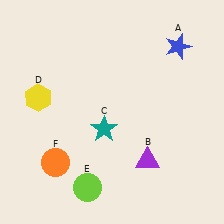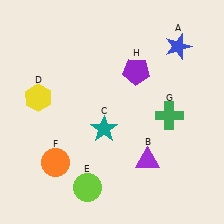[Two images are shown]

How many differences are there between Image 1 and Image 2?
There are 2 differences between the two images.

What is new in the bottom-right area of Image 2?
A green cross (G) was added in the bottom-right area of Image 2.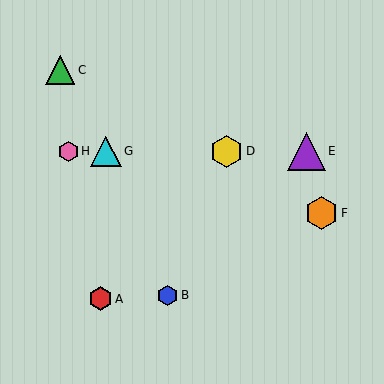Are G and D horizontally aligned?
Yes, both are at y≈151.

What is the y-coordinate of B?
Object B is at y≈295.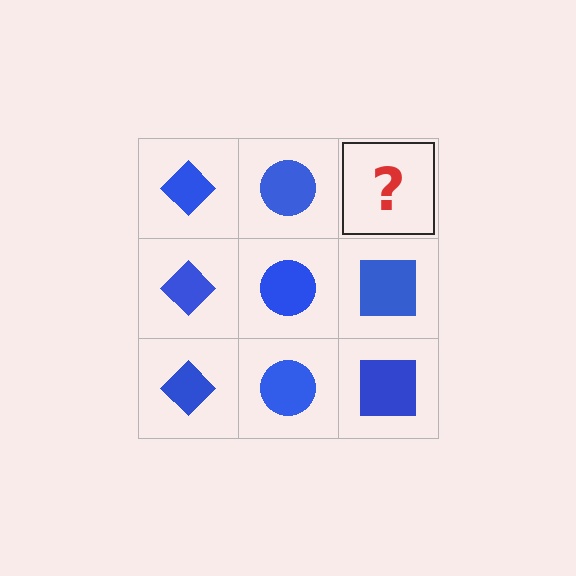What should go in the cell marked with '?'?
The missing cell should contain a blue square.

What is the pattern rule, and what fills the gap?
The rule is that each column has a consistent shape. The gap should be filled with a blue square.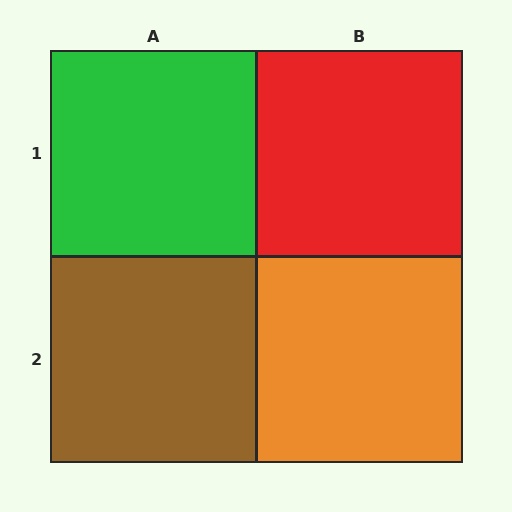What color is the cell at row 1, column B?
Red.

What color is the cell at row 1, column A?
Green.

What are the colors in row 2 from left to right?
Brown, orange.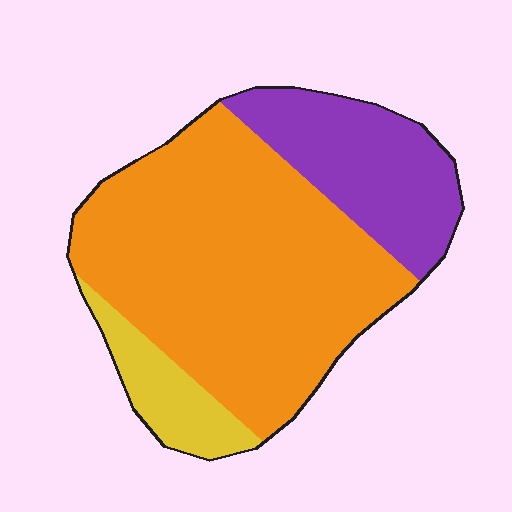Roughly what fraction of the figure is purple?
Purple covers 24% of the figure.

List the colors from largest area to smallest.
From largest to smallest: orange, purple, yellow.